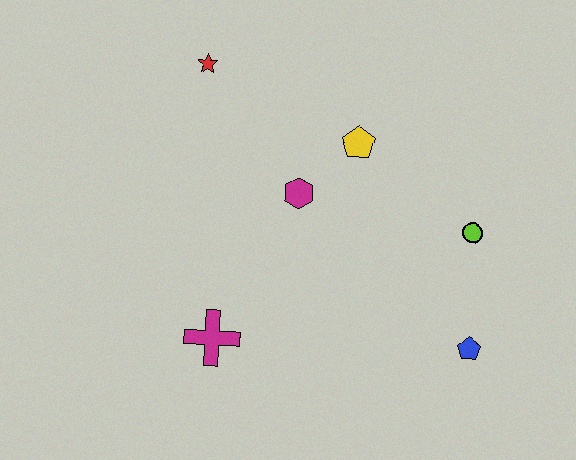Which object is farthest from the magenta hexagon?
The blue pentagon is farthest from the magenta hexagon.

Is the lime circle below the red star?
Yes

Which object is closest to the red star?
The magenta hexagon is closest to the red star.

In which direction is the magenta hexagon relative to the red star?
The magenta hexagon is below the red star.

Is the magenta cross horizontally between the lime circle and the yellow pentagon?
No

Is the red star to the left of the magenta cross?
Yes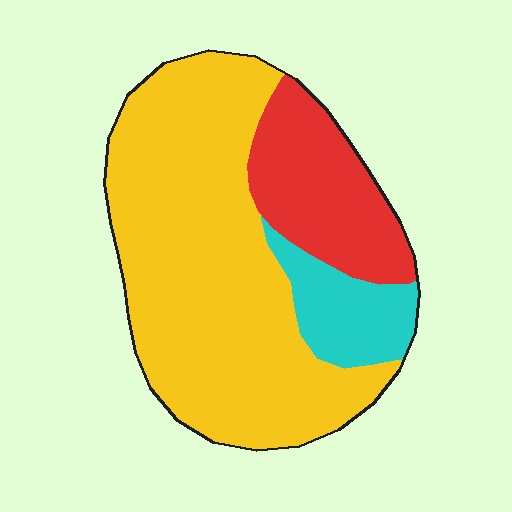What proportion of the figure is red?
Red covers 21% of the figure.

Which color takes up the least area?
Cyan, at roughly 10%.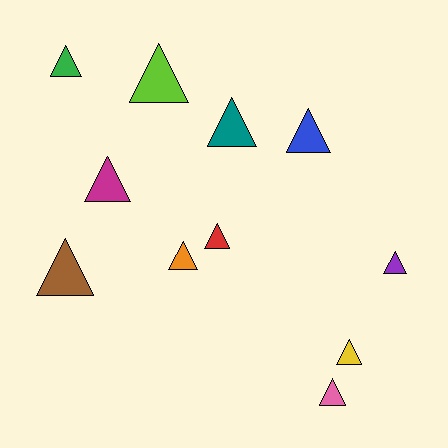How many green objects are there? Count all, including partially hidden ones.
There is 1 green object.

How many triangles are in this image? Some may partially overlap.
There are 11 triangles.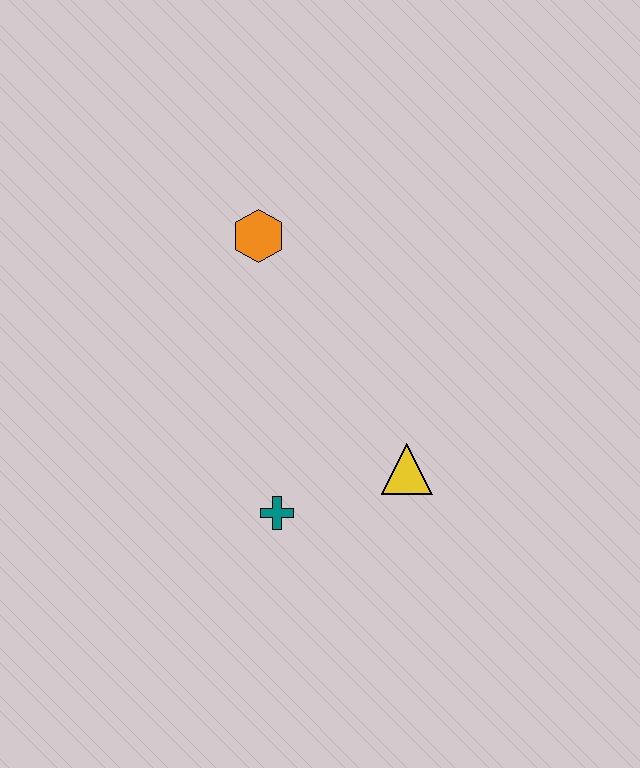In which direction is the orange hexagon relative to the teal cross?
The orange hexagon is above the teal cross.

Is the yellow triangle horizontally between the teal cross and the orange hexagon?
No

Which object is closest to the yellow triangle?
The teal cross is closest to the yellow triangle.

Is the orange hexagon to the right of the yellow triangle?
No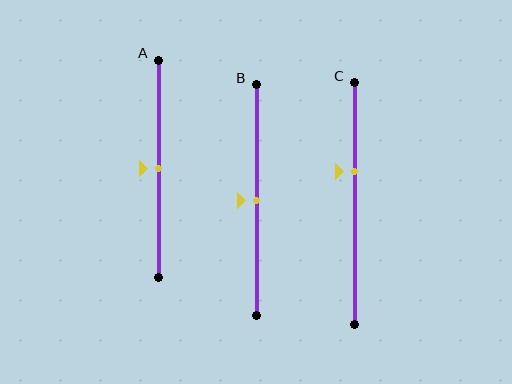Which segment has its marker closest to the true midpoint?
Segment A has its marker closest to the true midpoint.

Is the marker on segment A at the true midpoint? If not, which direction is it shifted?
Yes, the marker on segment A is at the true midpoint.